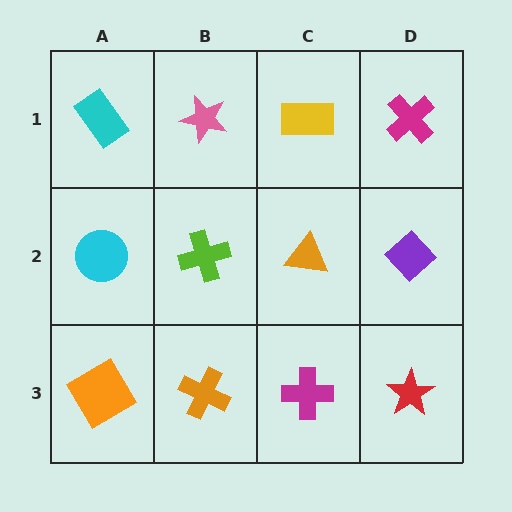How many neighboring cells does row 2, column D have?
3.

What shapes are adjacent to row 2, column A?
A cyan rectangle (row 1, column A), an orange diamond (row 3, column A), a lime cross (row 2, column B).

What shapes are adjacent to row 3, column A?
A cyan circle (row 2, column A), an orange cross (row 3, column B).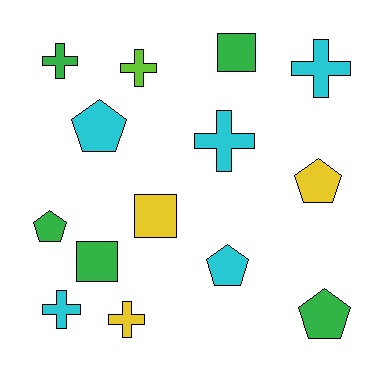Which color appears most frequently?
Cyan, with 5 objects.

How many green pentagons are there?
There are 2 green pentagons.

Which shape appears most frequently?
Cross, with 6 objects.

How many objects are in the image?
There are 14 objects.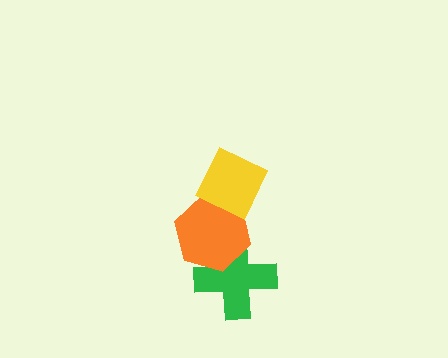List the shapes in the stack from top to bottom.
From top to bottom: the yellow diamond, the orange hexagon, the green cross.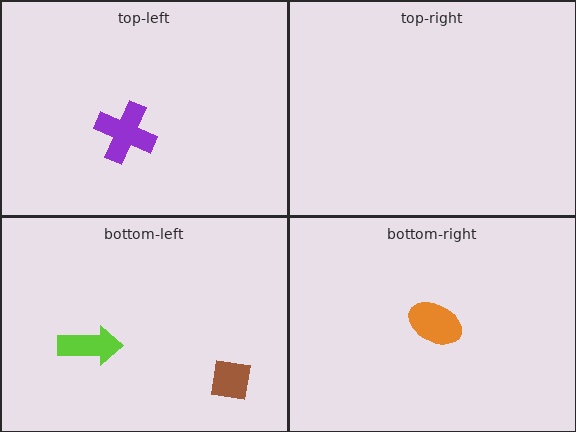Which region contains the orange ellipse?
The bottom-right region.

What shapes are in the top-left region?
The purple cross.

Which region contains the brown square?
The bottom-left region.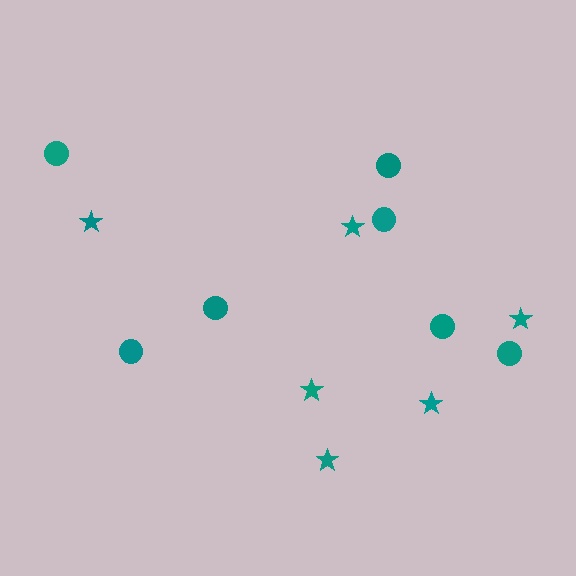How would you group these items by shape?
There are 2 groups: one group of circles (7) and one group of stars (6).